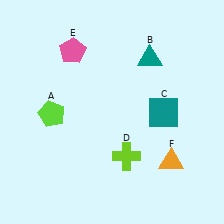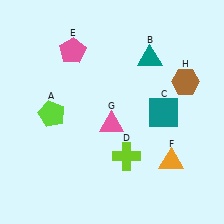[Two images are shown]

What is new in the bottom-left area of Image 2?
A pink triangle (G) was added in the bottom-left area of Image 2.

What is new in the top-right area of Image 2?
A brown hexagon (H) was added in the top-right area of Image 2.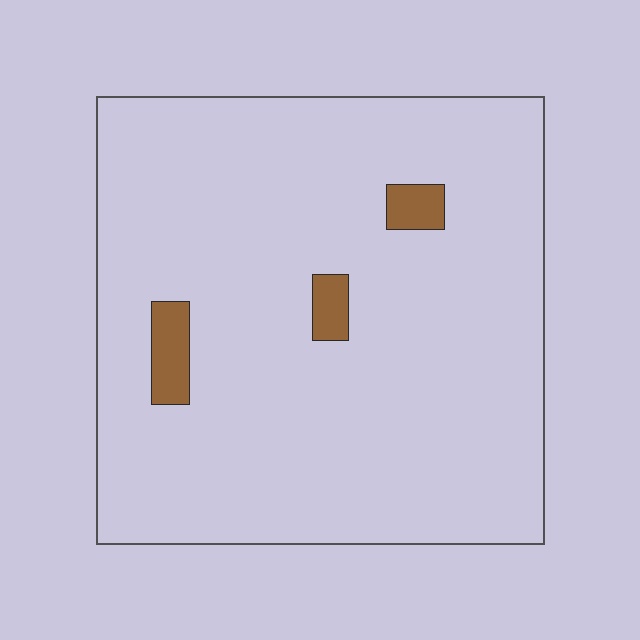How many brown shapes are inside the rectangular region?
3.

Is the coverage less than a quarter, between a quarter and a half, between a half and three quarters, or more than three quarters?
Less than a quarter.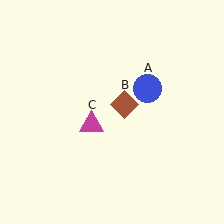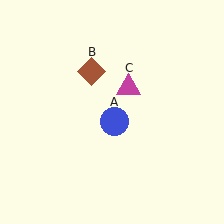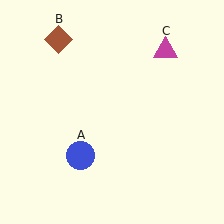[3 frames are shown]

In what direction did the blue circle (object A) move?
The blue circle (object A) moved down and to the left.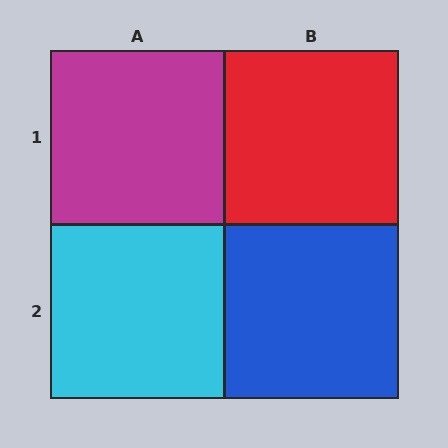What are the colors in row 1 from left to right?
Magenta, red.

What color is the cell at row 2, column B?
Blue.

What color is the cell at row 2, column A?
Cyan.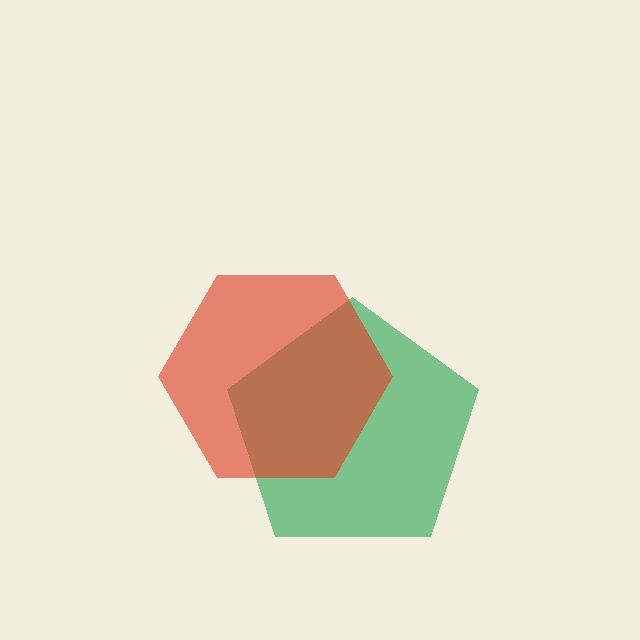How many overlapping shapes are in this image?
There are 2 overlapping shapes in the image.